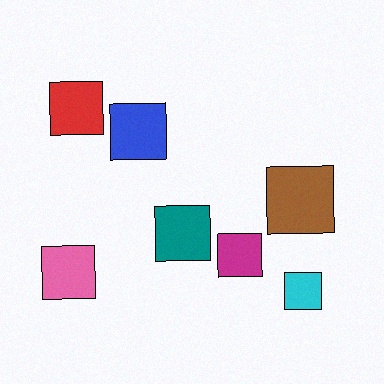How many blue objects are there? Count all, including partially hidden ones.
There is 1 blue object.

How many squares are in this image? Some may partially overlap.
There are 7 squares.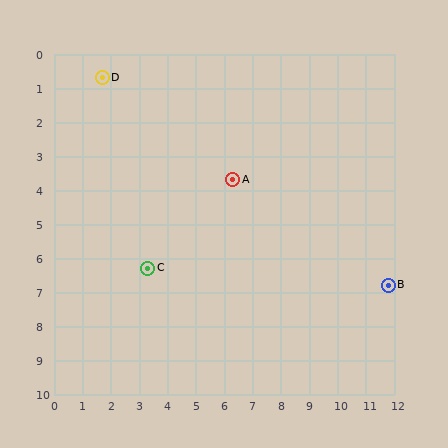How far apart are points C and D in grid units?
Points C and D are about 5.8 grid units apart.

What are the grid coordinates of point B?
Point B is at approximately (11.8, 6.8).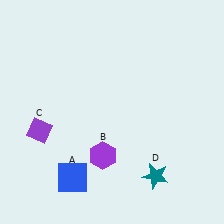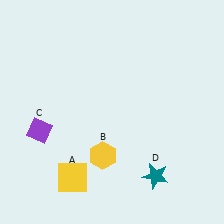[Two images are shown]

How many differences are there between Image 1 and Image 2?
There are 2 differences between the two images.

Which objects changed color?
A changed from blue to yellow. B changed from purple to yellow.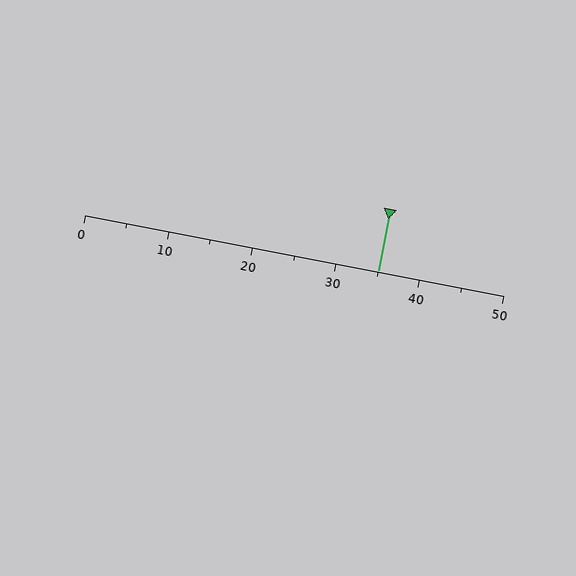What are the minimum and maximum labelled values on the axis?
The axis runs from 0 to 50.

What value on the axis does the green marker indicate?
The marker indicates approximately 35.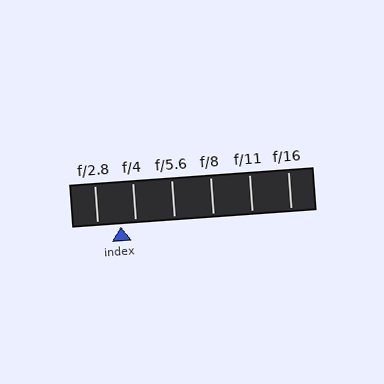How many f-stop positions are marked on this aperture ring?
There are 6 f-stop positions marked.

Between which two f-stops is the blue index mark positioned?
The index mark is between f/2.8 and f/4.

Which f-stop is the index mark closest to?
The index mark is closest to f/4.